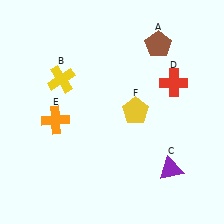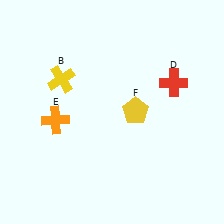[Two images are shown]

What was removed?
The purple triangle (C), the brown pentagon (A) were removed in Image 2.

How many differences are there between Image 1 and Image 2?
There are 2 differences between the two images.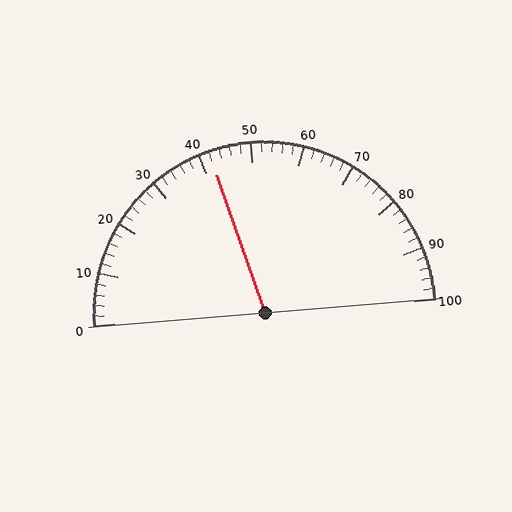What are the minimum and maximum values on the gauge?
The gauge ranges from 0 to 100.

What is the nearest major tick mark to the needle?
The nearest major tick mark is 40.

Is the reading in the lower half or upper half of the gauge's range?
The reading is in the lower half of the range (0 to 100).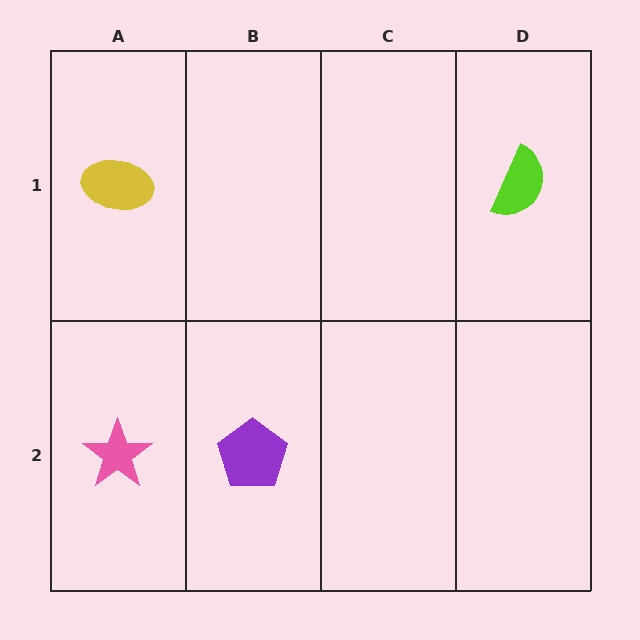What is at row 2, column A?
A pink star.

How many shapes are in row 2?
2 shapes.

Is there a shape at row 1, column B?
No, that cell is empty.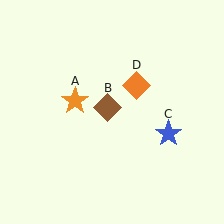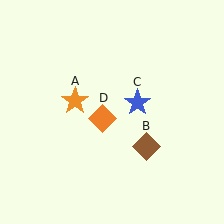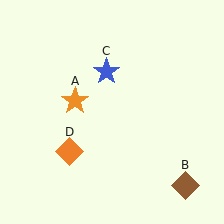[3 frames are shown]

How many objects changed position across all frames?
3 objects changed position: brown diamond (object B), blue star (object C), orange diamond (object D).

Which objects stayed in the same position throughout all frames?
Orange star (object A) remained stationary.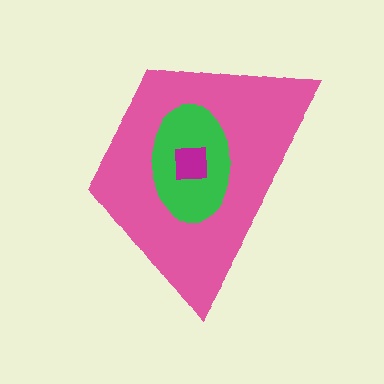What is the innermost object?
The magenta square.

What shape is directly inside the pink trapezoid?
The green ellipse.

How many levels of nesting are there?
3.